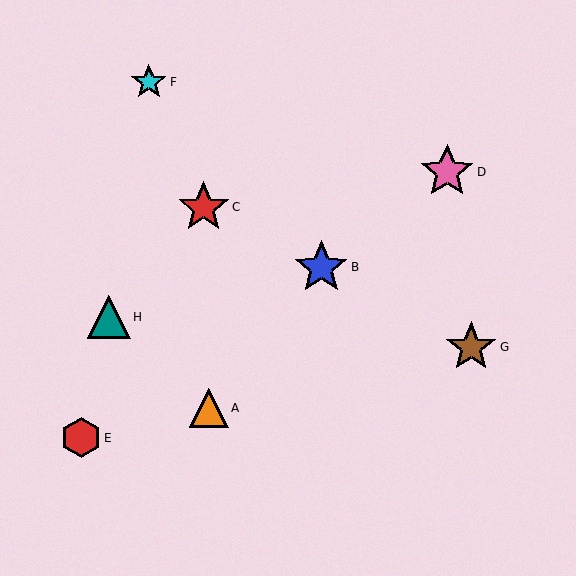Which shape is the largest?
The pink star (labeled D) is the largest.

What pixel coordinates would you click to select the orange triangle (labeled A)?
Click at (209, 408) to select the orange triangle A.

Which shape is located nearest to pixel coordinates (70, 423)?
The red hexagon (labeled E) at (81, 438) is nearest to that location.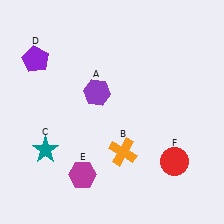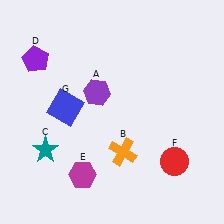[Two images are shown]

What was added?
A blue square (G) was added in Image 2.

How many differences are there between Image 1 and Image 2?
There is 1 difference between the two images.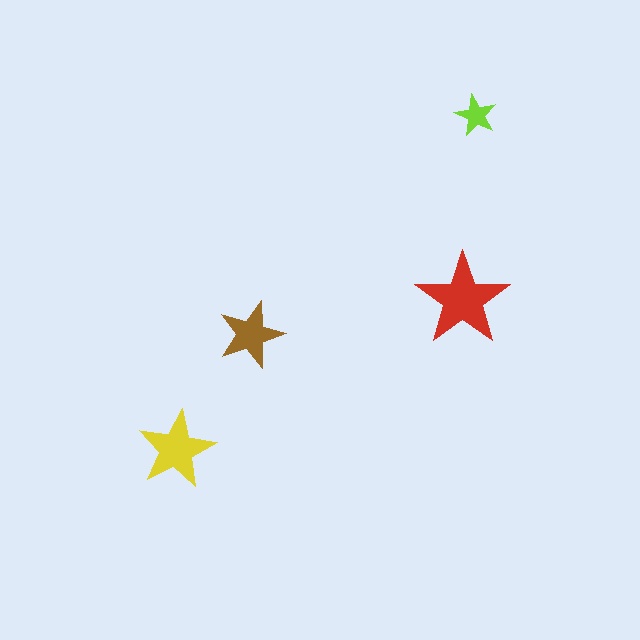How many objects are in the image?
There are 4 objects in the image.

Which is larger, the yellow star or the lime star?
The yellow one.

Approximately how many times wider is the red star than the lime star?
About 2 times wider.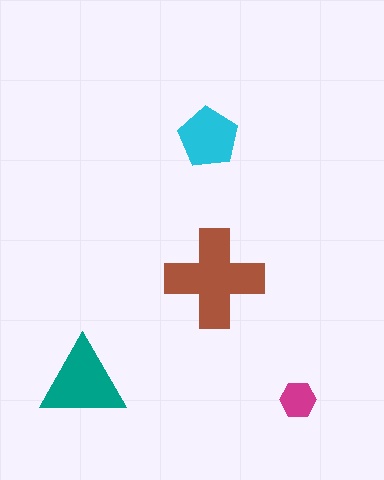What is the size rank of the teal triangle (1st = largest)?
2nd.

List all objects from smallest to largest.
The magenta hexagon, the cyan pentagon, the teal triangle, the brown cross.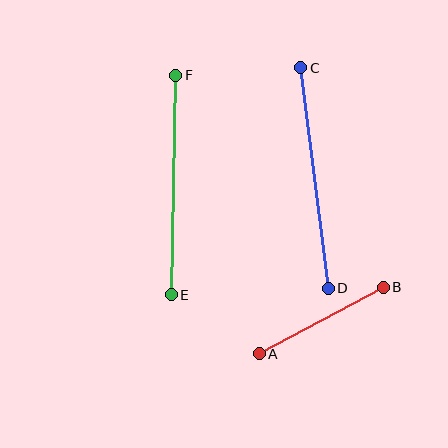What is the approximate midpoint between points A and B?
The midpoint is at approximately (321, 321) pixels.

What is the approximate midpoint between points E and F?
The midpoint is at approximately (174, 185) pixels.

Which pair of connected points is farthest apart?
Points C and D are farthest apart.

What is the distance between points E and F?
The distance is approximately 220 pixels.